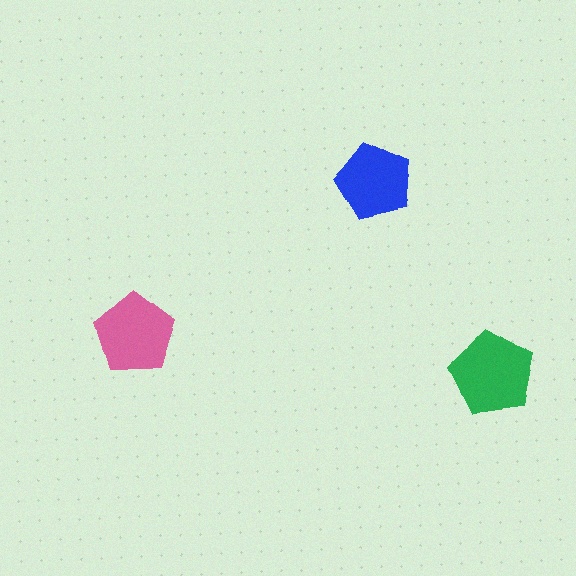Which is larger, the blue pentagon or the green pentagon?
The green one.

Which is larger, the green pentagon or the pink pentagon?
The green one.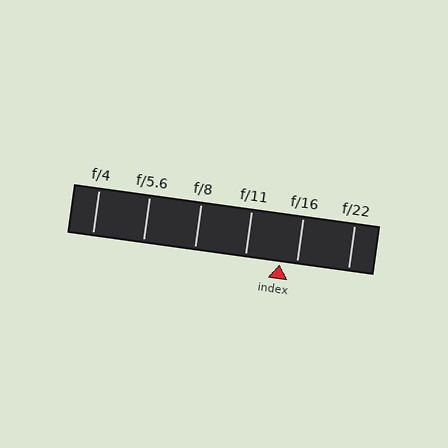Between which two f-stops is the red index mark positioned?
The index mark is between f/11 and f/16.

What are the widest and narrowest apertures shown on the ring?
The widest aperture shown is f/4 and the narrowest is f/22.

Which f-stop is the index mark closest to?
The index mark is closest to f/16.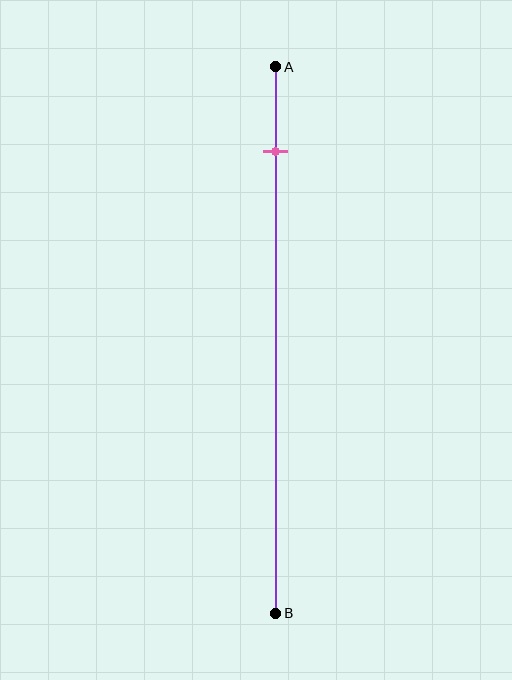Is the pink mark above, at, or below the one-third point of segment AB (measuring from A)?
The pink mark is above the one-third point of segment AB.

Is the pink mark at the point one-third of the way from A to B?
No, the mark is at about 15% from A, not at the 33% one-third point.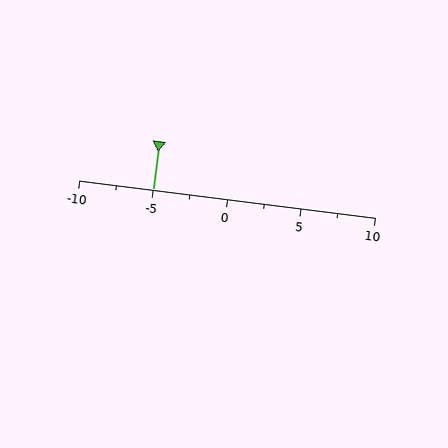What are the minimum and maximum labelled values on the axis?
The axis runs from -10 to 10.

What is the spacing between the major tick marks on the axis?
The major ticks are spaced 5 apart.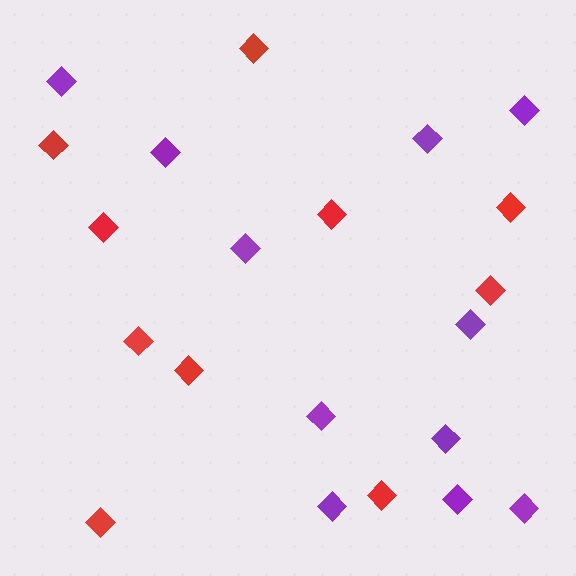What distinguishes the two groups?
There are 2 groups: one group of red diamonds (10) and one group of purple diamonds (11).